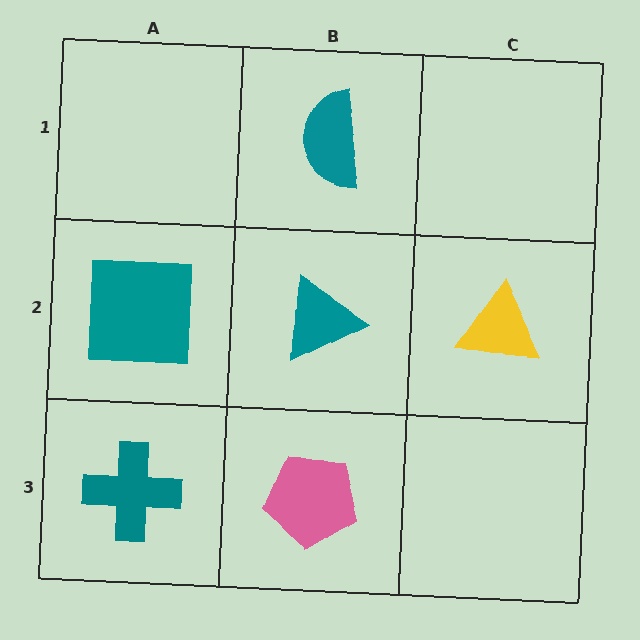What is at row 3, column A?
A teal cross.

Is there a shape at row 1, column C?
No, that cell is empty.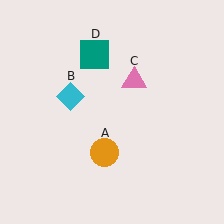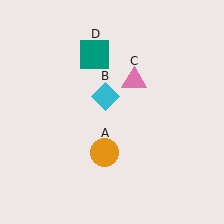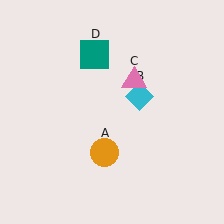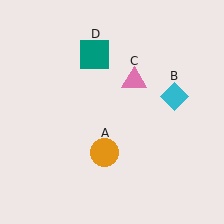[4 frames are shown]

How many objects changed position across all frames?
1 object changed position: cyan diamond (object B).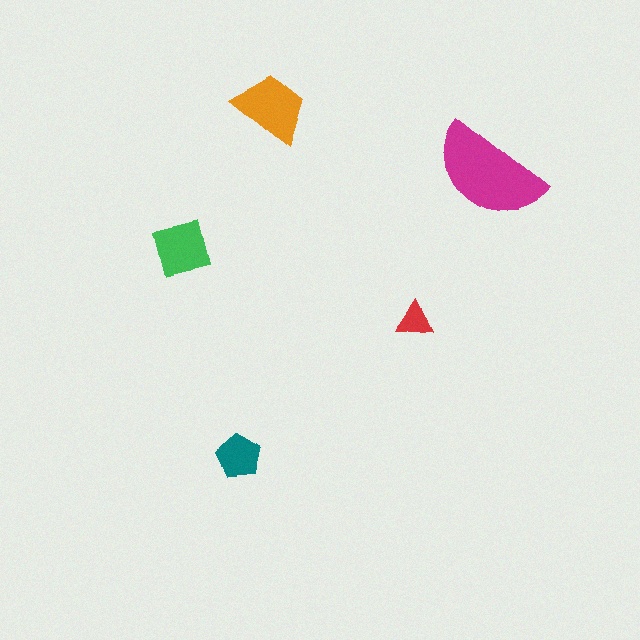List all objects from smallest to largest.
The red triangle, the teal pentagon, the green square, the orange trapezoid, the magenta semicircle.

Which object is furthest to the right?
The magenta semicircle is rightmost.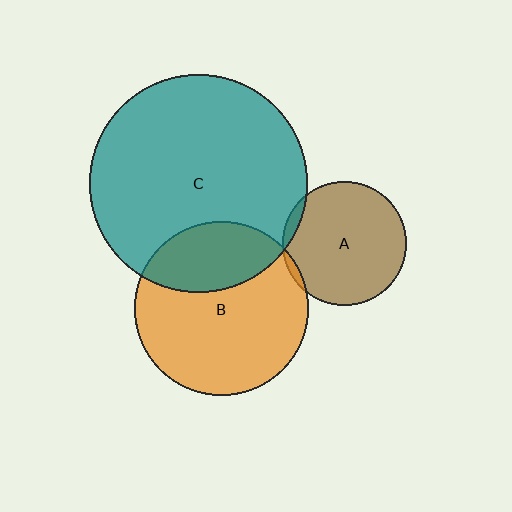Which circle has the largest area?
Circle C (teal).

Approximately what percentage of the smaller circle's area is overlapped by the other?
Approximately 5%.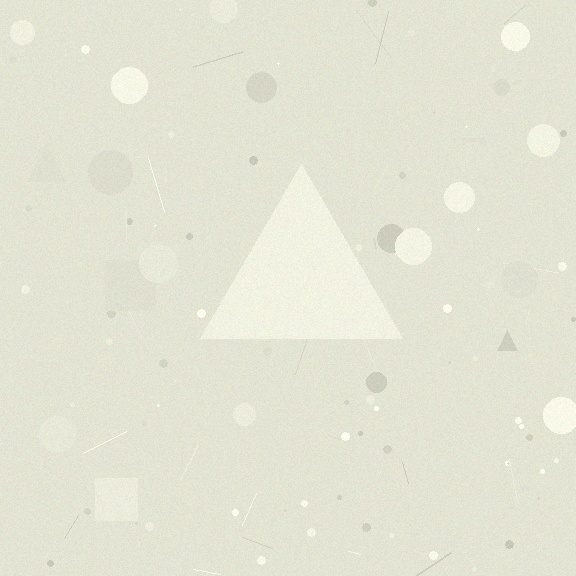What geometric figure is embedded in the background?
A triangle is embedded in the background.